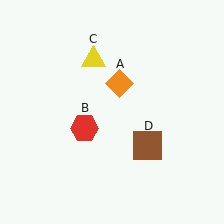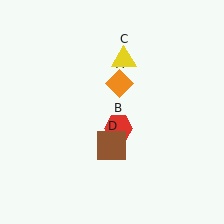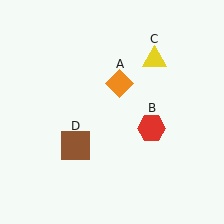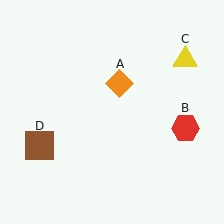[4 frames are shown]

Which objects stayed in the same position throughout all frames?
Orange diamond (object A) remained stationary.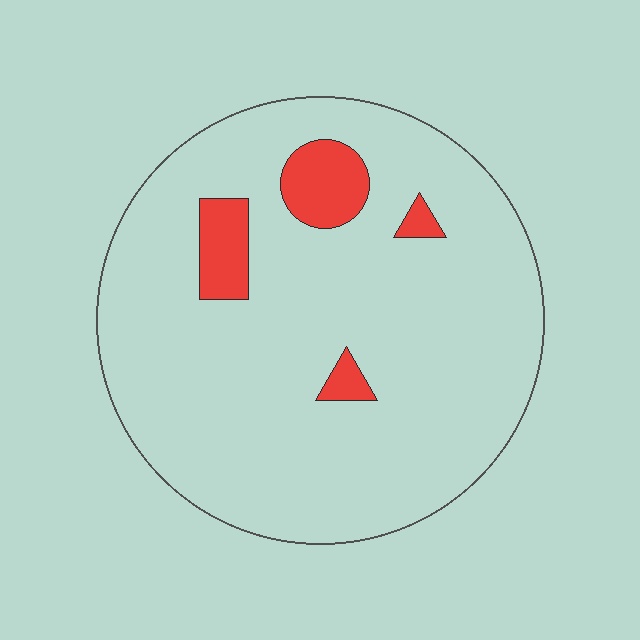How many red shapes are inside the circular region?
4.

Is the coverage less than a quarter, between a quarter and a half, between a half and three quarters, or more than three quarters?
Less than a quarter.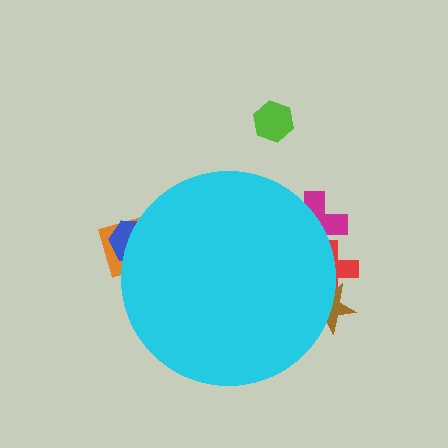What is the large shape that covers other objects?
A cyan circle.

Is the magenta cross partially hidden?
Yes, the magenta cross is partially hidden behind the cyan circle.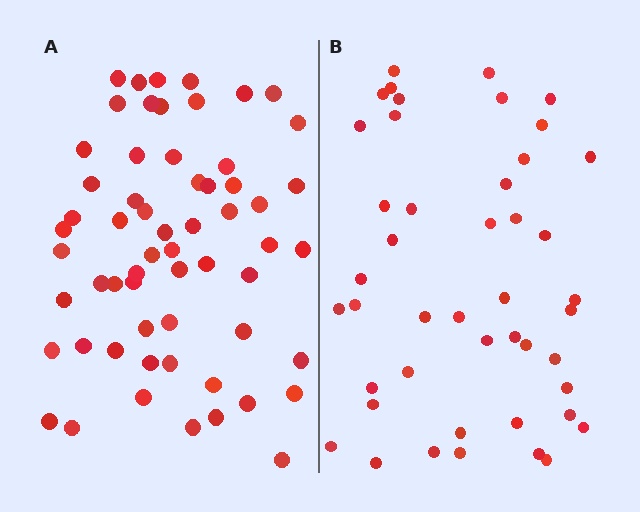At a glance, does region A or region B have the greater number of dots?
Region A (the left region) has more dots.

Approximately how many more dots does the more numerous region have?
Region A has approximately 15 more dots than region B.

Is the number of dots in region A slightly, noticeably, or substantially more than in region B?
Region A has noticeably more, but not dramatically so. The ratio is roughly 1.3 to 1.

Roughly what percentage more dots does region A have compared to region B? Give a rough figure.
About 35% more.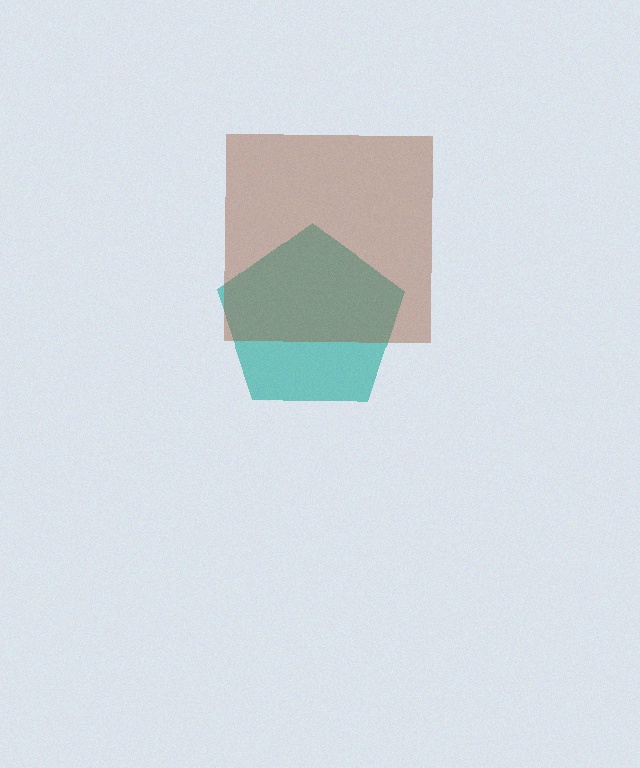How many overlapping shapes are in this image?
There are 2 overlapping shapes in the image.